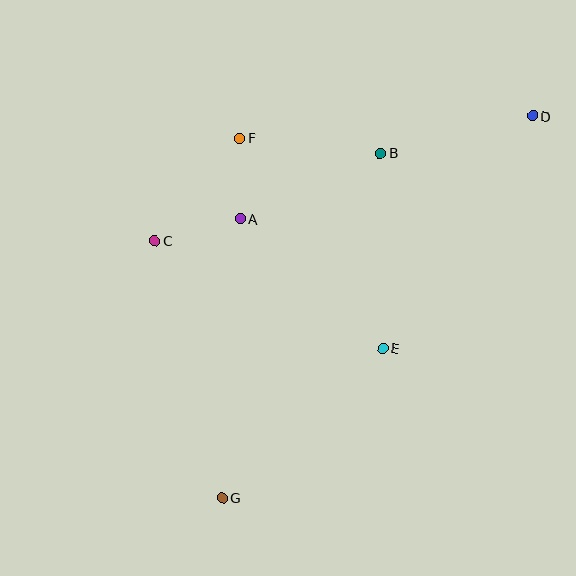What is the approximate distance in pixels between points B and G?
The distance between B and G is approximately 379 pixels.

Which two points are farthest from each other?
Points D and G are farthest from each other.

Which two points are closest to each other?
Points A and F are closest to each other.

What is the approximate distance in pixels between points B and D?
The distance between B and D is approximately 157 pixels.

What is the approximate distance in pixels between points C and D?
The distance between C and D is approximately 398 pixels.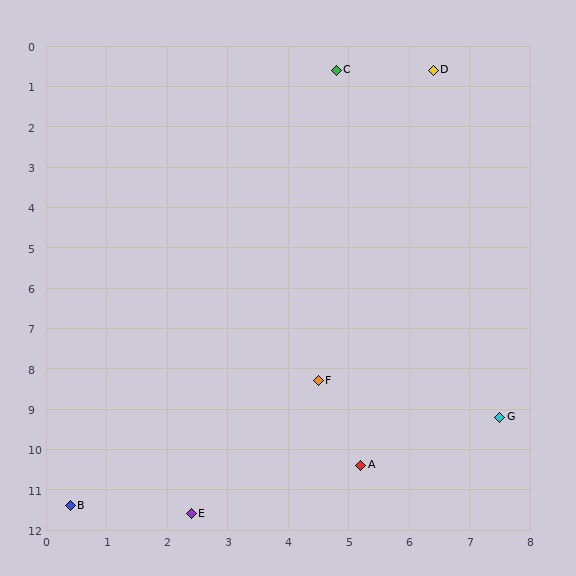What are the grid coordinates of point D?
Point D is at approximately (6.4, 0.6).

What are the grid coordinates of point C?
Point C is at approximately (4.8, 0.6).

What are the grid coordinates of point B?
Point B is at approximately (0.4, 11.4).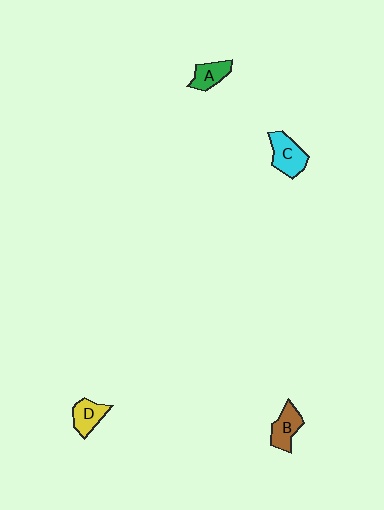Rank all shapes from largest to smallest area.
From largest to smallest: C (cyan), B (brown), D (yellow), A (green).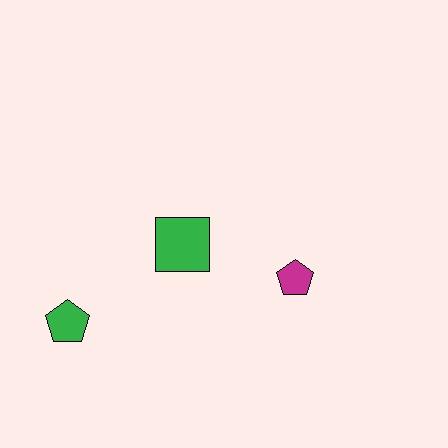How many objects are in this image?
There are 3 objects.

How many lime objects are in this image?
There are no lime objects.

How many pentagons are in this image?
There are 2 pentagons.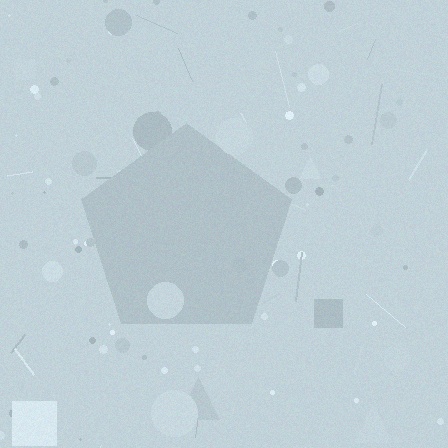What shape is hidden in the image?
A pentagon is hidden in the image.